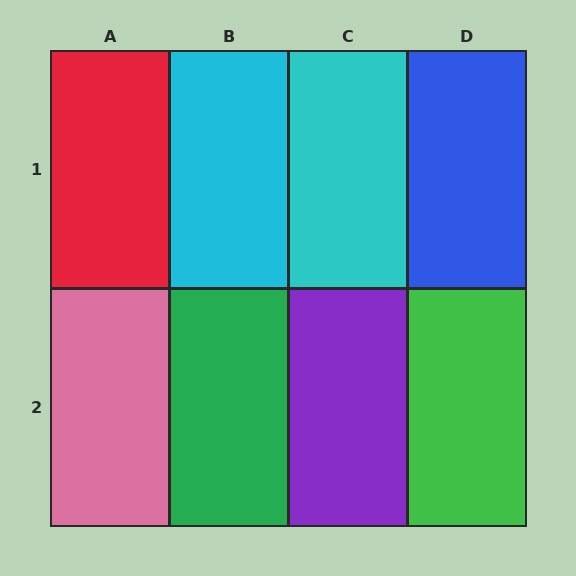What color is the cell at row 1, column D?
Blue.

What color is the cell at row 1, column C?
Cyan.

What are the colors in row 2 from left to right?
Pink, green, purple, green.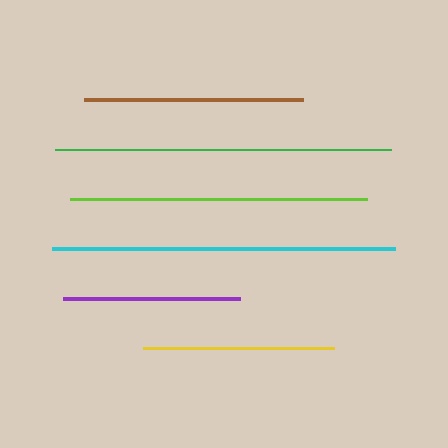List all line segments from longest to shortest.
From longest to shortest: cyan, green, lime, brown, yellow, purple.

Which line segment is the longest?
The cyan line is the longest at approximately 343 pixels.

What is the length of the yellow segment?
The yellow segment is approximately 191 pixels long.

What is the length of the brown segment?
The brown segment is approximately 220 pixels long.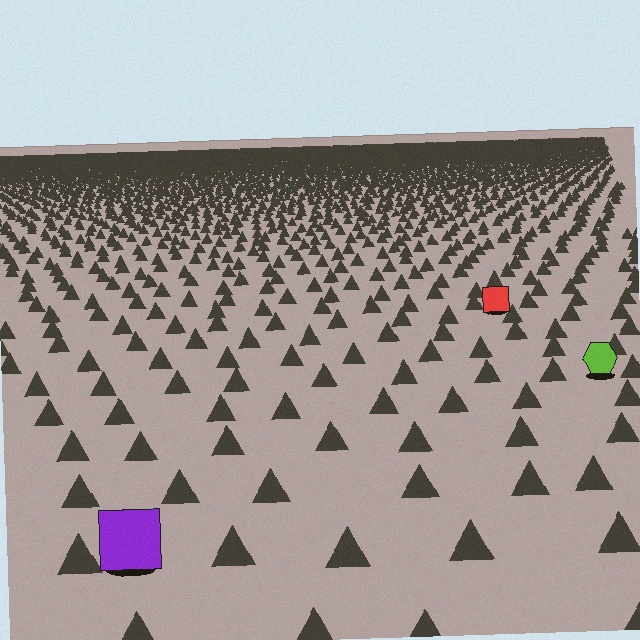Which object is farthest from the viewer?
The red square is farthest from the viewer. It appears smaller and the ground texture around it is denser.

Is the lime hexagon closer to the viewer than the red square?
Yes. The lime hexagon is closer — you can tell from the texture gradient: the ground texture is coarser near it.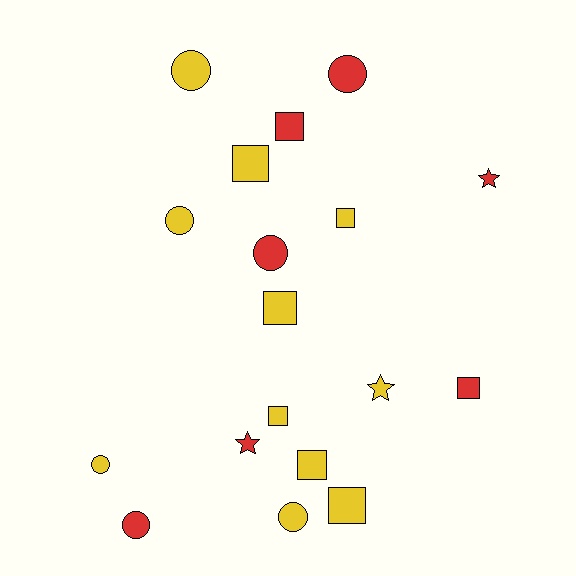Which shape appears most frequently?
Square, with 8 objects.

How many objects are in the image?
There are 18 objects.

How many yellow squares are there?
There are 6 yellow squares.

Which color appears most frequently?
Yellow, with 11 objects.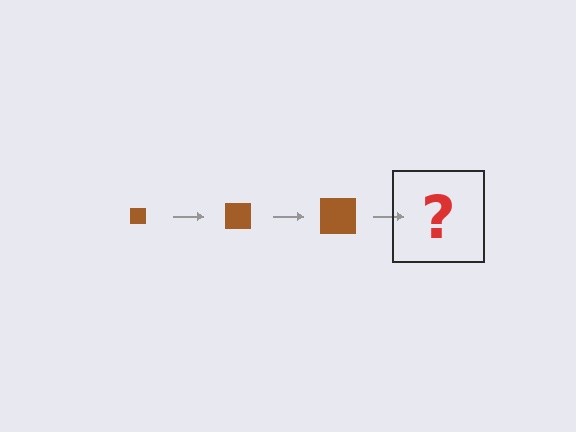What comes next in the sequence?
The next element should be a brown square, larger than the previous one.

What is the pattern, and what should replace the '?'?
The pattern is that the square gets progressively larger each step. The '?' should be a brown square, larger than the previous one.